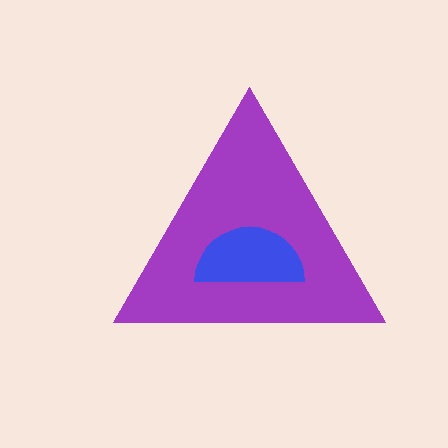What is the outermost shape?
The purple triangle.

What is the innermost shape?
The blue semicircle.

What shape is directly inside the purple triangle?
The blue semicircle.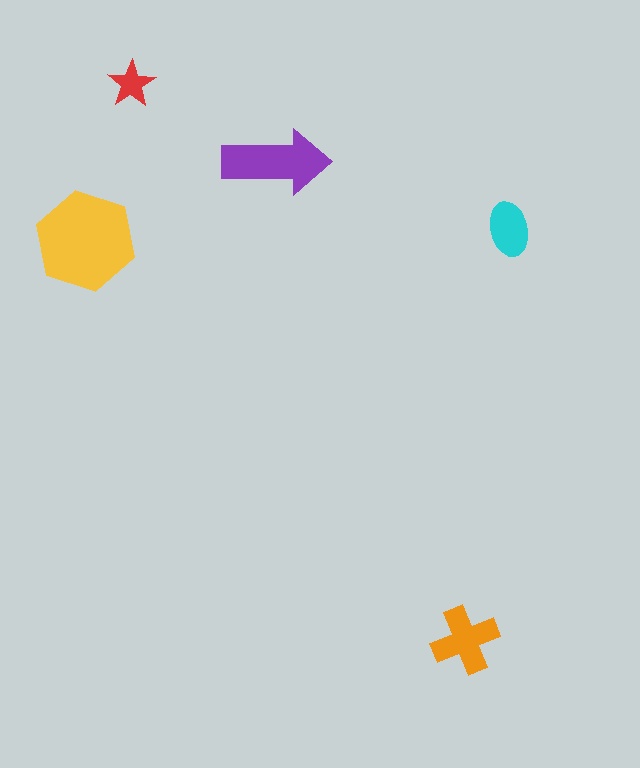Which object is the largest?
The yellow hexagon.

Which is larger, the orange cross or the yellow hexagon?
The yellow hexagon.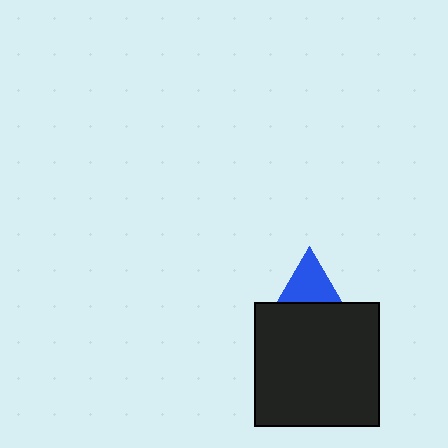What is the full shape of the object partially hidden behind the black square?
The partially hidden object is a blue triangle.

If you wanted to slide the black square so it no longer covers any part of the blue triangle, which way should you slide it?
Slide it down — that is the most direct way to separate the two shapes.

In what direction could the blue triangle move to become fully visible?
The blue triangle could move up. That would shift it out from behind the black square entirely.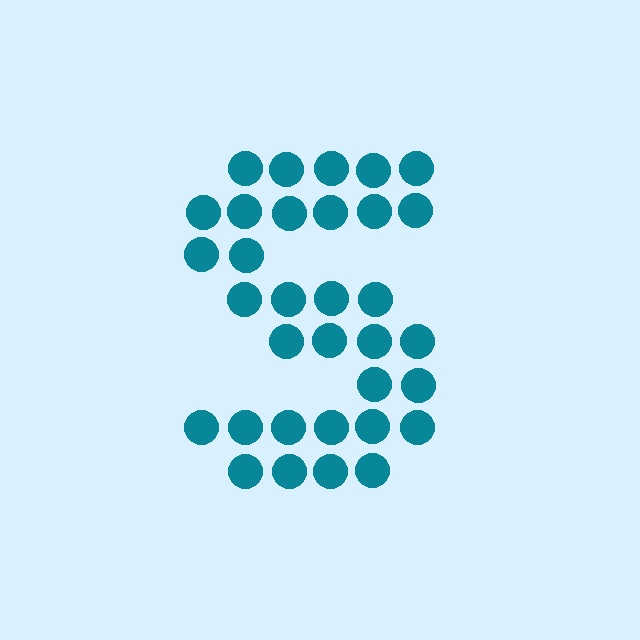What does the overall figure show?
The overall figure shows the letter S.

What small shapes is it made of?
It is made of small circles.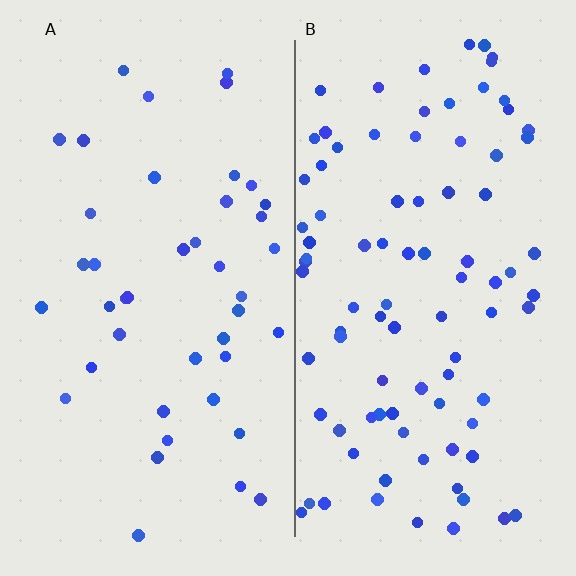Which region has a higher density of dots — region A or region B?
B (the right).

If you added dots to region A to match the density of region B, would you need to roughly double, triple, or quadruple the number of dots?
Approximately double.